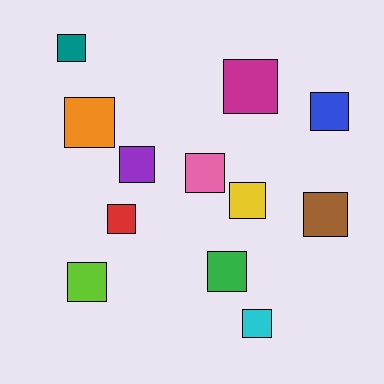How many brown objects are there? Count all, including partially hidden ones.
There is 1 brown object.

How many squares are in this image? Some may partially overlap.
There are 12 squares.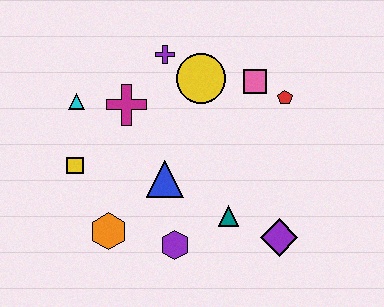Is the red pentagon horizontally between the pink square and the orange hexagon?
No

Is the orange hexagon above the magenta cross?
No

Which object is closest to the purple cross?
The yellow circle is closest to the purple cross.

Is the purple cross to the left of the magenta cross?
No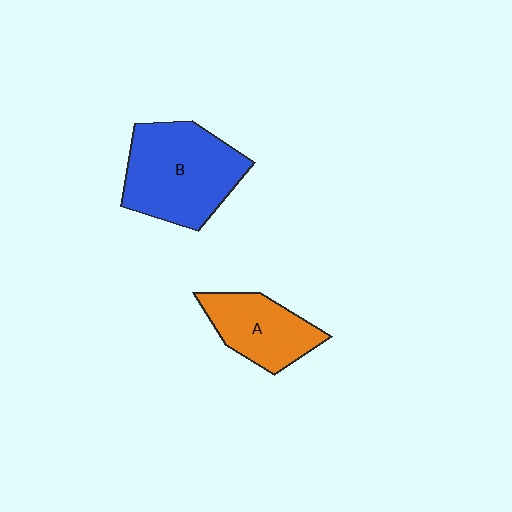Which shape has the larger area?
Shape B (blue).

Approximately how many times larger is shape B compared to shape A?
Approximately 1.6 times.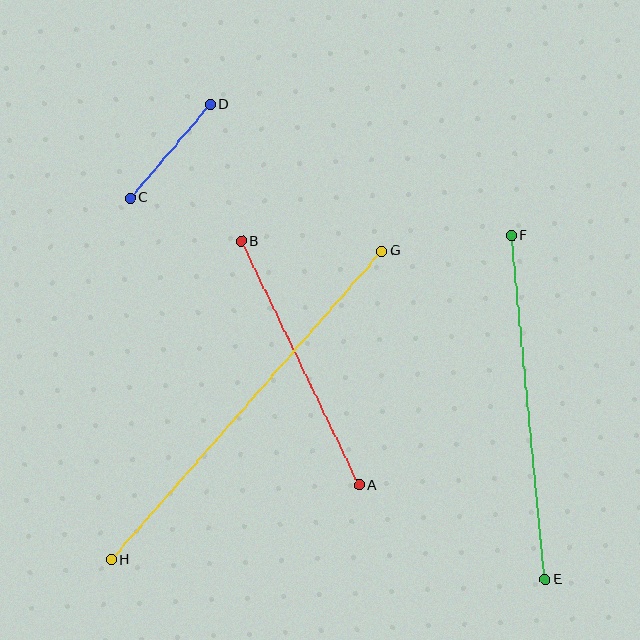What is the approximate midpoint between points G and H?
The midpoint is at approximately (246, 405) pixels.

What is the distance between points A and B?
The distance is approximately 271 pixels.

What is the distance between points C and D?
The distance is approximately 123 pixels.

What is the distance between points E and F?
The distance is approximately 345 pixels.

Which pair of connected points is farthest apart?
Points G and H are farthest apart.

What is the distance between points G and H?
The distance is approximately 410 pixels.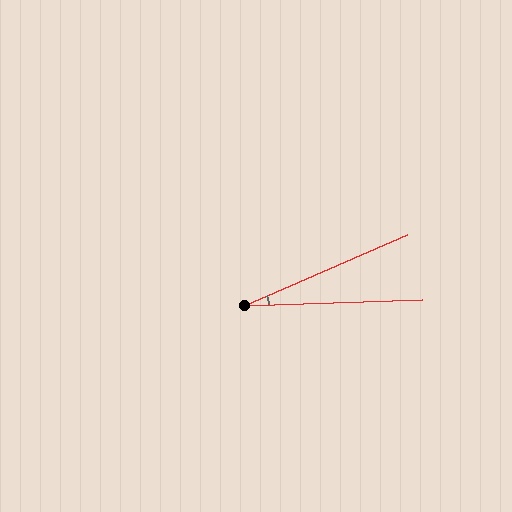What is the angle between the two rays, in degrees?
Approximately 22 degrees.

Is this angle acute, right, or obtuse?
It is acute.